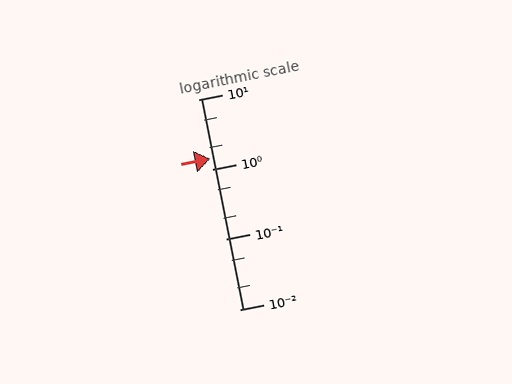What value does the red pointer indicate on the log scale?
The pointer indicates approximately 1.4.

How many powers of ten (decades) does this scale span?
The scale spans 3 decades, from 0.01 to 10.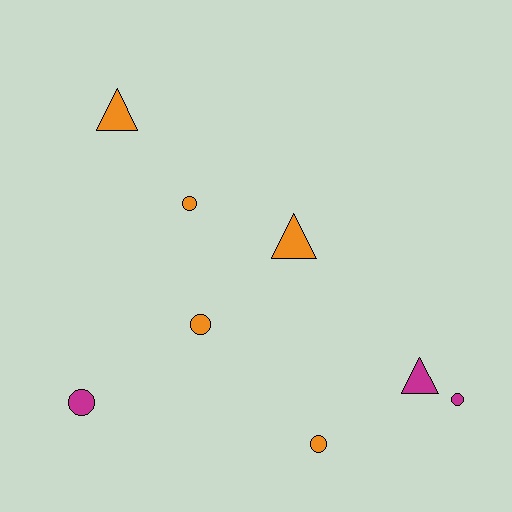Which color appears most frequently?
Orange, with 5 objects.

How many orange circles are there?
There are 3 orange circles.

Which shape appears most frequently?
Circle, with 5 objects.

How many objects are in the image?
There are 8 objects.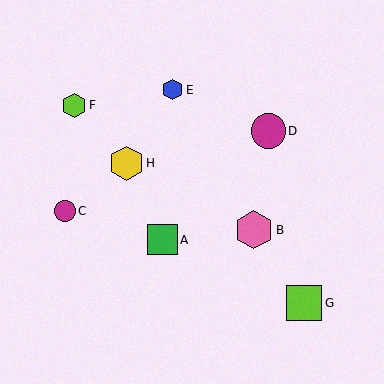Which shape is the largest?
The pink hexagon (labeled B) is the largest.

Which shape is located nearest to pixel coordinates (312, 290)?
The lime square (labeled G) at (304, 303) is nearest to that location.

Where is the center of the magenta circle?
The center of the magenta circle is at (65, 211).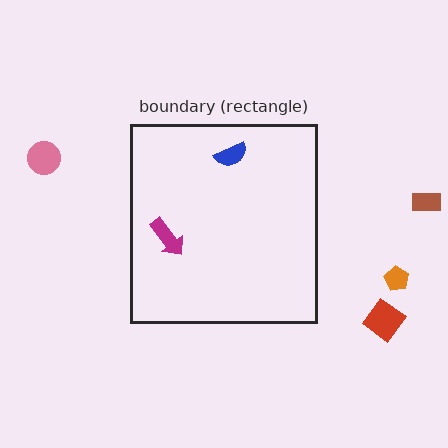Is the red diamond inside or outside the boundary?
Outside.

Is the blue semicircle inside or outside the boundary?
Inside.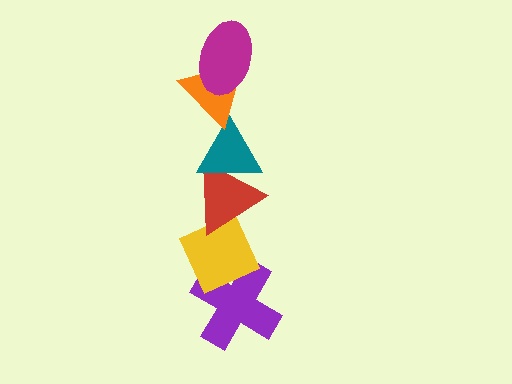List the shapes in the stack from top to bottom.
From top to bottom: the magenta ellipse, the orange triangle, the teal triangle, the red triangle, the yellow diamond, the purple cross.